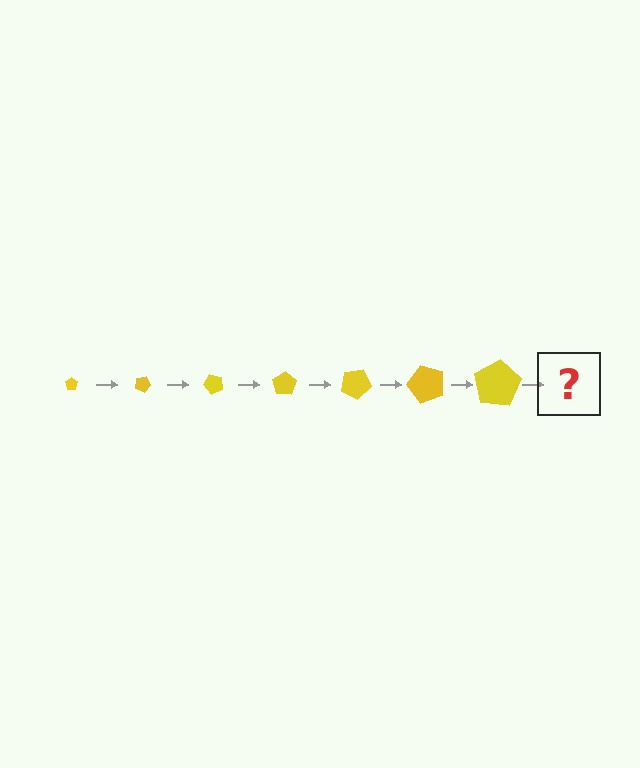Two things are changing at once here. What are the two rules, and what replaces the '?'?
The two rules are that the pentagon grows larger each step and it rotates 25 degrees each step. The '?' should be a pentagon, larger than the previous one and rotated 175 degrees from the start.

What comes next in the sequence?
The next element should be a pentagon, larger than the previous one and rotated 175 degrees from the start.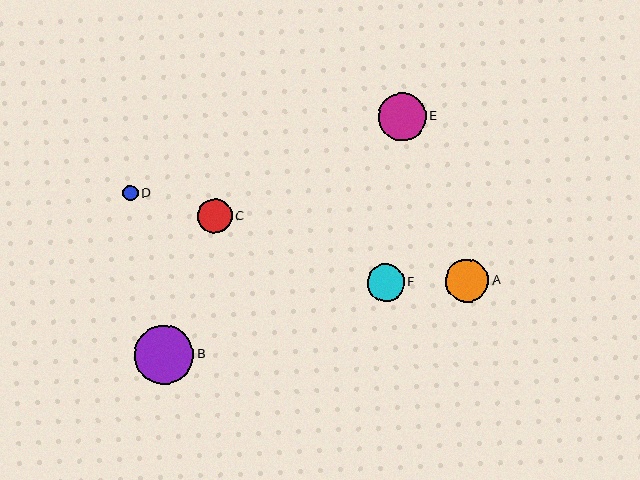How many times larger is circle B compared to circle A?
Circle B is approximately 1.4 times the size of circle A.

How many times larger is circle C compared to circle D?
Circle C is approximately 2.2 times the size of circle D.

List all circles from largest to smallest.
From largest to smallest: B, E, A, F, C, D.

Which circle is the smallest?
Circle D is the smallest with a size of approximately 15 pixels.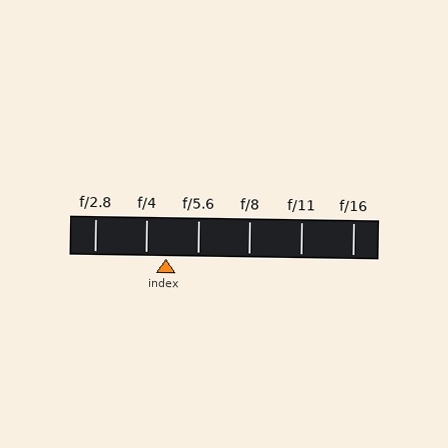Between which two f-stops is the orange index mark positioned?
The index mark is between f/4 and f/5.6.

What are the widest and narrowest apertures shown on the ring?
The widest aperture shown is f/2.8 and the narrowest is f/16.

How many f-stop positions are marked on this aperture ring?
There are 6 f-stop positions marked.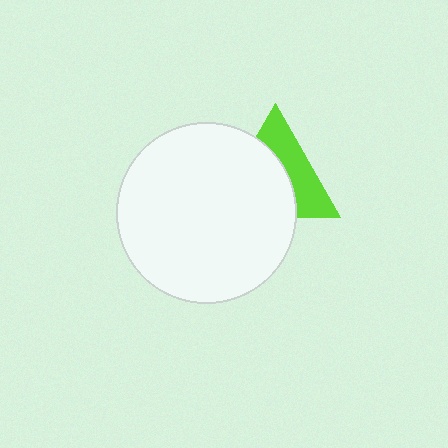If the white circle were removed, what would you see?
You would see the complete lime triangle.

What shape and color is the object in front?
The object in front is a white circle.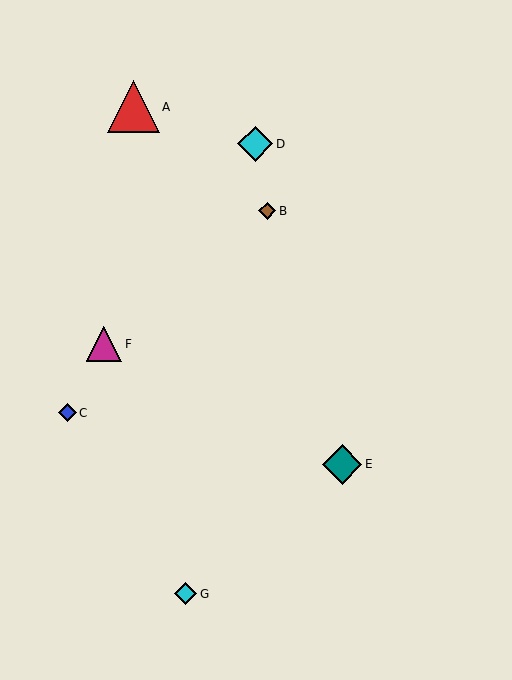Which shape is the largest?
The red triangle (labeled A) is the largest.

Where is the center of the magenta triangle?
The center of the magenta triangle is at (104, 344).